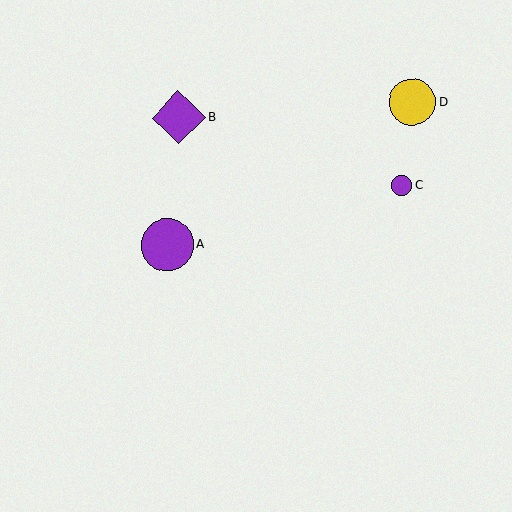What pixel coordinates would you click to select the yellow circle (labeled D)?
Click at (412, 102) to select the yellow circle D.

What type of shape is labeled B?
Shape B is a purple diamond.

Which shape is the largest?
The purple diamond (labeled B) is the largest.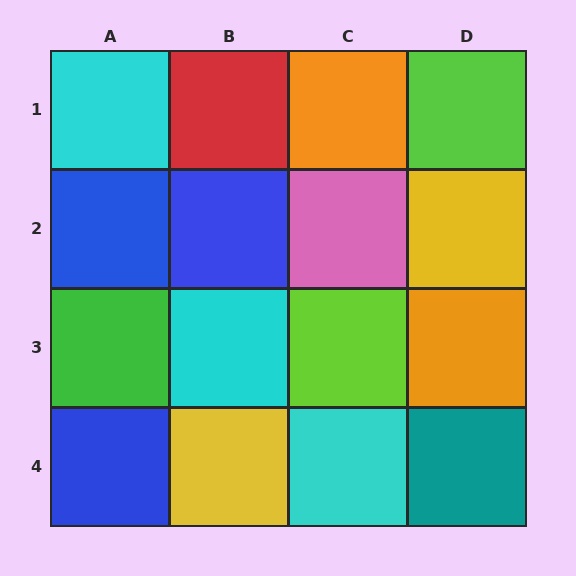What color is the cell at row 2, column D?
Yellow.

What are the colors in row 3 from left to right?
Green, cyan, lime, orange.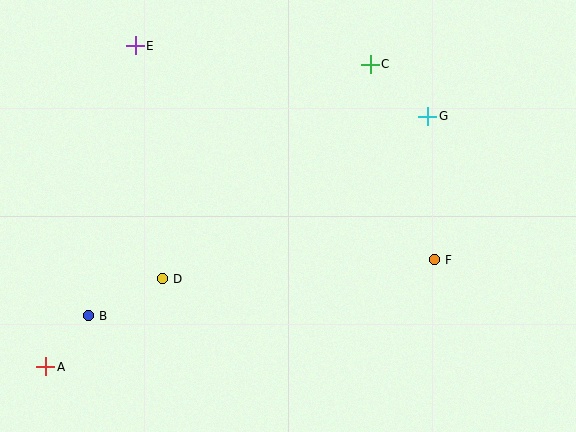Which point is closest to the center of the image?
Point D at (162, 279) is closest to the center.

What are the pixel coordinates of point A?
Point A is at (46, 367).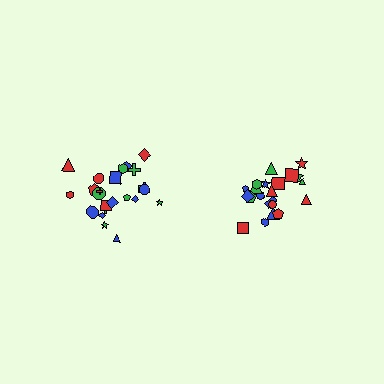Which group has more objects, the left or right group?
The left group.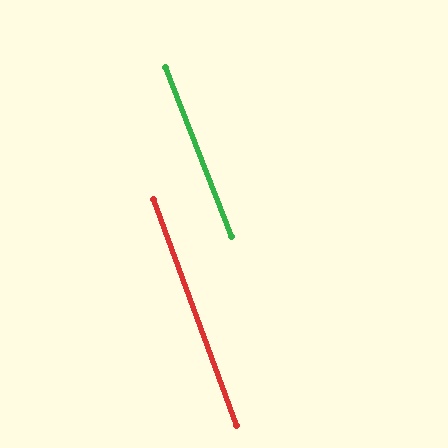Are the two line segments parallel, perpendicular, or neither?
Parallel — their directions differ by only 1.2°.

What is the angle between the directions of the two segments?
Approximately 1 degree.